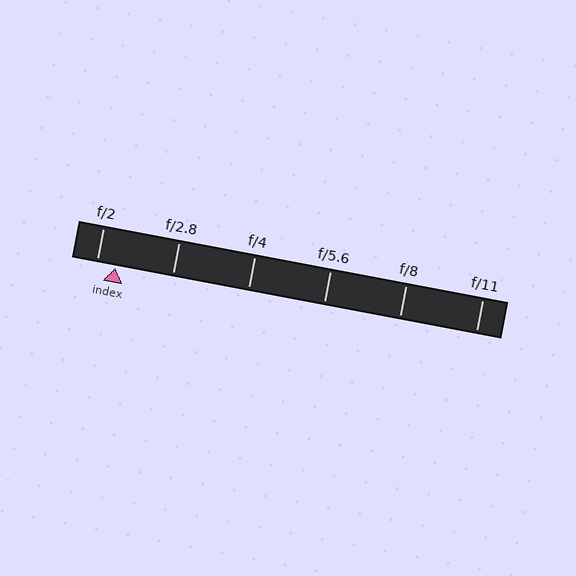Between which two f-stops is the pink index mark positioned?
The index mark is between f/2 and f/2.8.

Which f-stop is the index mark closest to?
The index mark is closest to f/2.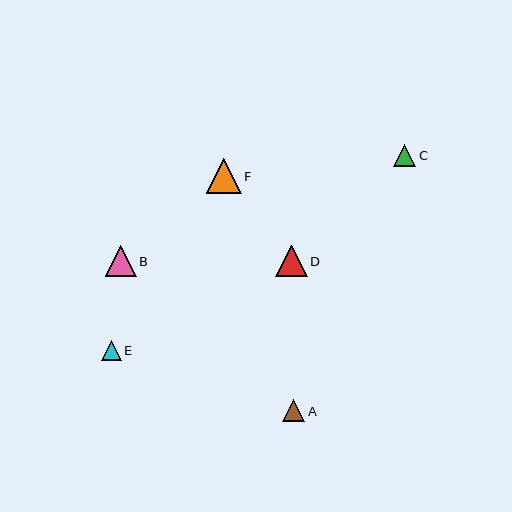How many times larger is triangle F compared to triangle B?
Triangle F is approximately 1.1 times the size of triangle B.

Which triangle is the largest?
Triangle F is the largest with a size of approximately 35 pixels.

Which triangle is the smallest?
Triangle E is the smallest with a size of approximately 20 pixels.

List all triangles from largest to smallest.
From largest to smallest: F, D, B, C, A, E.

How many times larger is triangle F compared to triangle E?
Triangle F is approximately 1.8 times the size of triangle E.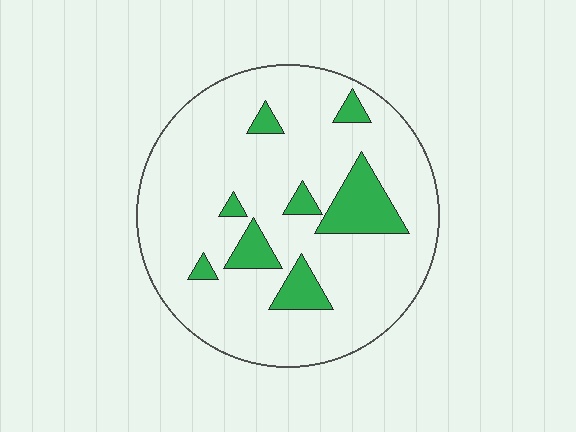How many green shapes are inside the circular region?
8.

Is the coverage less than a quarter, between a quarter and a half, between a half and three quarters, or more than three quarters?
Less than a quarter.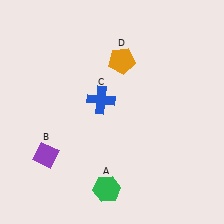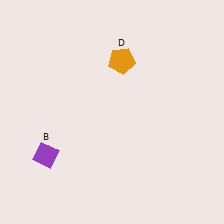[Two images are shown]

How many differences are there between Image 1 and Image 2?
There are 2 differences between the two images.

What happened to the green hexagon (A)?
The green hexagon (A) was removed in Image 2. It was in the bottom-left area of Image 1.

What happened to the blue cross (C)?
The blue cross (C) was removed in Image 2. It was in the top-left area of Image 1.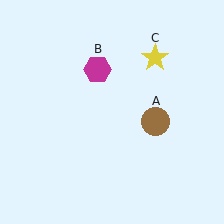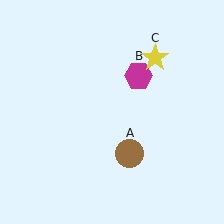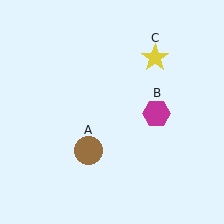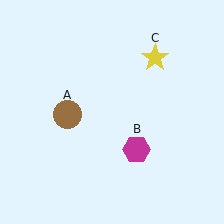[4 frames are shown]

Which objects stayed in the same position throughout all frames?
Yellow star (object C) remained stationary.